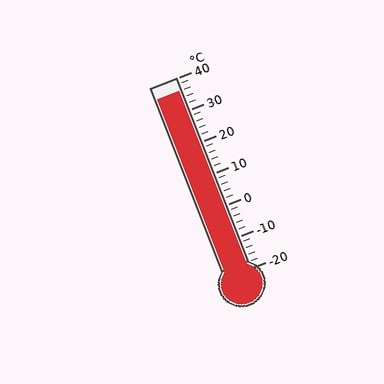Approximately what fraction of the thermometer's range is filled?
The thermometer is filled to approximately 95% of its range.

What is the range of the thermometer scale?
The thermometer scale ranges from -20°C to 40°C.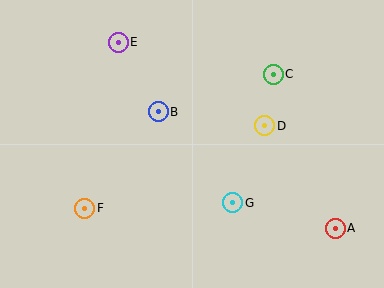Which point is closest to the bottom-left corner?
Point F is closest to the bottom-left corner.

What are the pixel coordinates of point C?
Point C is at (273, 74).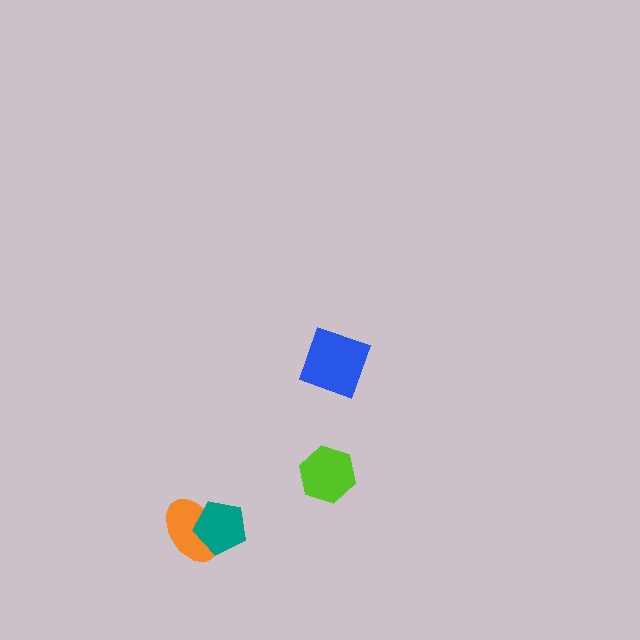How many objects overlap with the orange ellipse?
1 object overlaps with the orange ellipse.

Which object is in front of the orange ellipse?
The teal pentagon is in front of the orange ellipse.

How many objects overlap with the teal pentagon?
1 object overlaps with the teal pentagon.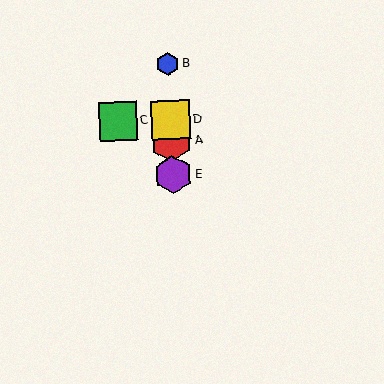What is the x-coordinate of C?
Object C is at x≈118.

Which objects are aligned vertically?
Objects A, B, D, E are aligned vertically.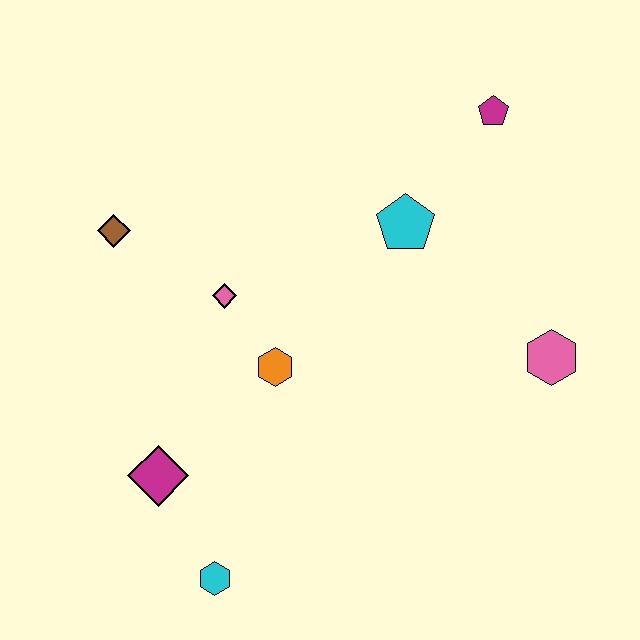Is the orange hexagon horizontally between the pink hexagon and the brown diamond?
Yes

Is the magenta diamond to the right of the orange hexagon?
No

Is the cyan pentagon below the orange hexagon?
No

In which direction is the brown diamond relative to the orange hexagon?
The brown diamond is to the left of the orange hexagon.